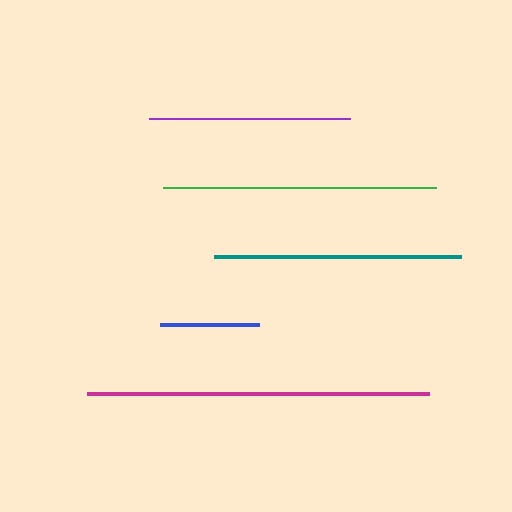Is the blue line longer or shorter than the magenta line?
The magenta line is longer than the blue line.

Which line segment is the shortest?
The blue line is the shortest at approximately 99 pixels.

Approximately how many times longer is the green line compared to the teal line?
The green line is approximately 1.1 times the length of the teal line.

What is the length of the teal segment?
The teal segment is approximately 247 pixels long.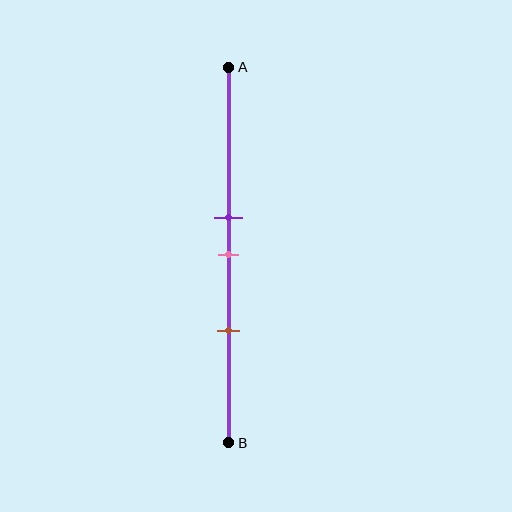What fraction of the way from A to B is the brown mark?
The brown mark is approximately 70% (0.7) of the way from A to B.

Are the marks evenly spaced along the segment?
Yes, the marks are approximately evenly spaced.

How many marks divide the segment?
There are 3 marks dividing the segment.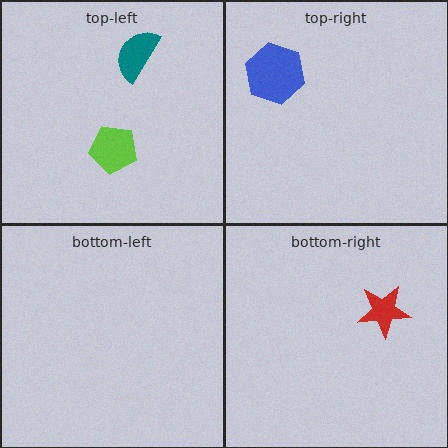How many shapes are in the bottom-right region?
1.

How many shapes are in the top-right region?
1.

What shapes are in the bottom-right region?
The red star.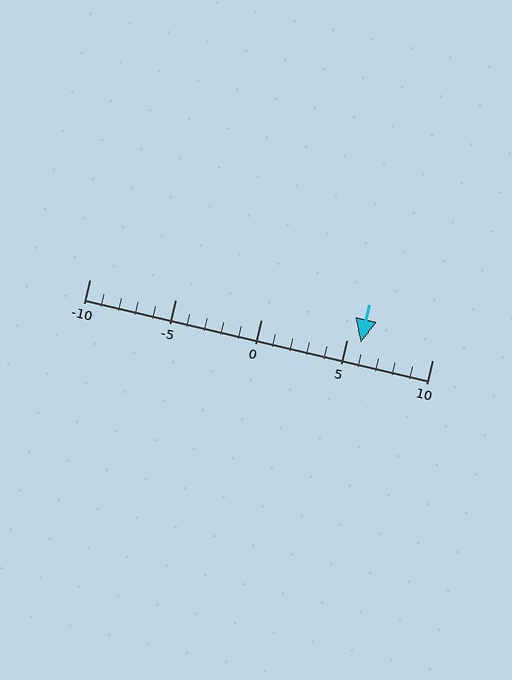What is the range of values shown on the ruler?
The ruler shows values from -10 to 10.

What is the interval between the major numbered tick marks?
The major tick marks are spaced 5 units apart.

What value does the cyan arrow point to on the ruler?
The cyan arrow points to approximately 6.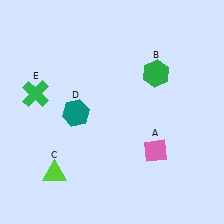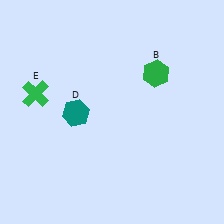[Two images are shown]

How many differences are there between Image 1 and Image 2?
There are 2 differences between the two images.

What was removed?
The pink diamond (A), the lime triangle (C) were removed in Image 2.